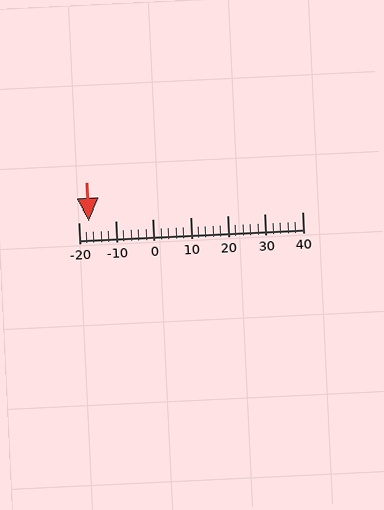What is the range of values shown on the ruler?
The ruler shows values from -20 to 40.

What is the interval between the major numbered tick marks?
The major tick marks are spaced 10 units apart.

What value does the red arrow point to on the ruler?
The red arrow points to approximately -17.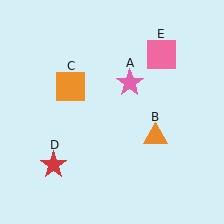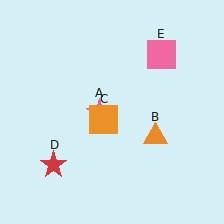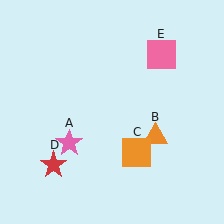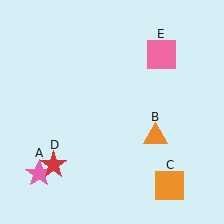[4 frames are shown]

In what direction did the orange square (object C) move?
The orange square (object C) moved down and to the right.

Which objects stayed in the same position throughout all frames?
Orange triangle (object B) and red star (object D) and pink square (object E) remained stationary.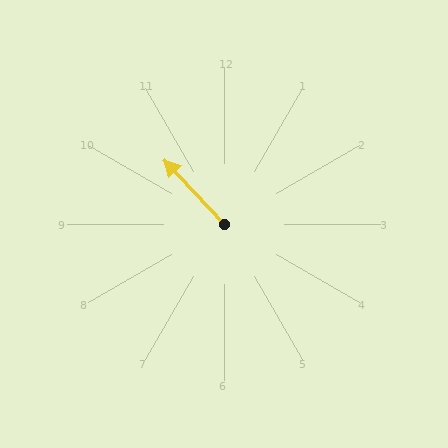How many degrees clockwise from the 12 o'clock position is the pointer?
Approximately 317 degrees.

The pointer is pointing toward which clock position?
Roughly 11 o'clock.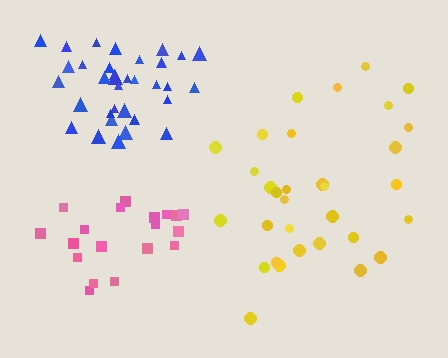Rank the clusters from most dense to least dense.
blue, pink, yellow.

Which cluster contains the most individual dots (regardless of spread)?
Blue (34).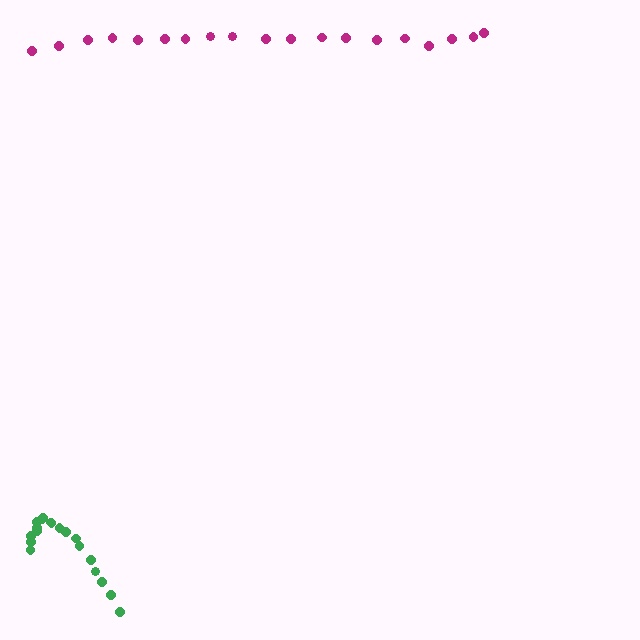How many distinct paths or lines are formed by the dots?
There are 2 distinct paths.